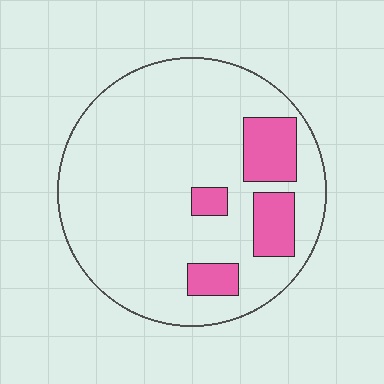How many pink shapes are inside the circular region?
4.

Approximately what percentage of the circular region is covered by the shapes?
Approximately 15%.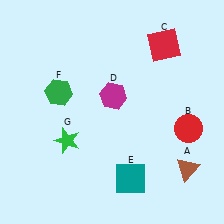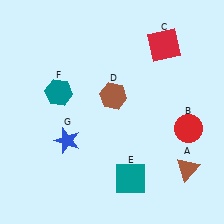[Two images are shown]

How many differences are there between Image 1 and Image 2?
There are 3 differences between the two images.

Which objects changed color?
D changed from magenta to brown. F changed from green to teal. G changed from green to blue.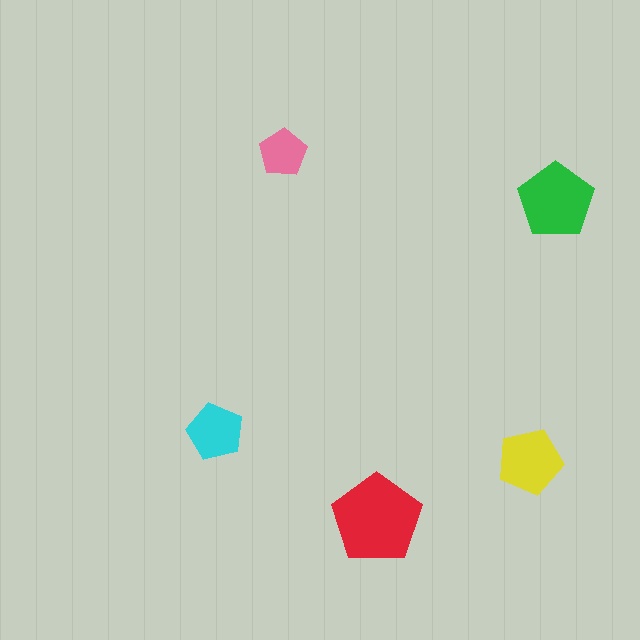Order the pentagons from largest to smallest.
the red one, the green one, the yellow one, the cyan one, the pink one.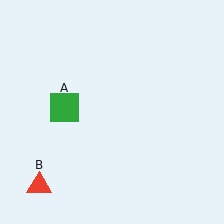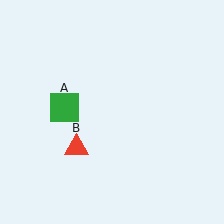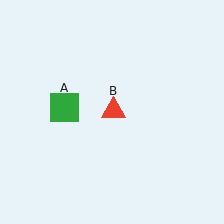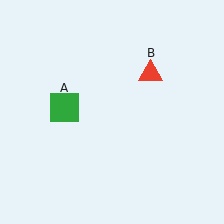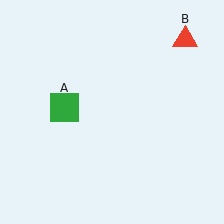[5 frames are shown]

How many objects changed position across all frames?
1 object changed position: red triangle (object B).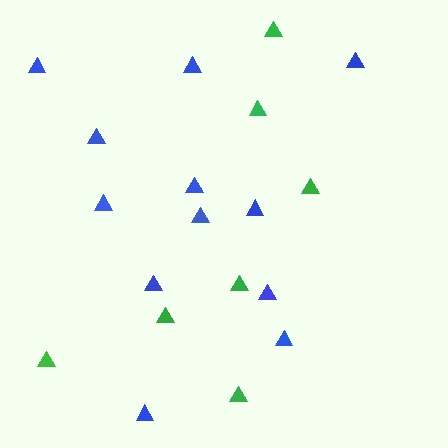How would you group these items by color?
There are 2 groups: one group of blue triangles (12) and one group of green triangles (7).